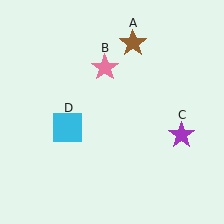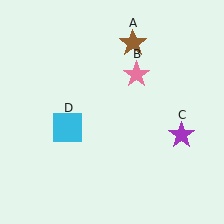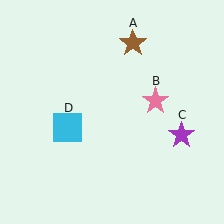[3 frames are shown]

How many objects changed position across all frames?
1 object changed position: pink star (object B).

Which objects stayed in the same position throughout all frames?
Brown star (object A) and purple star (object C) and cyan square (object D) remained stationary.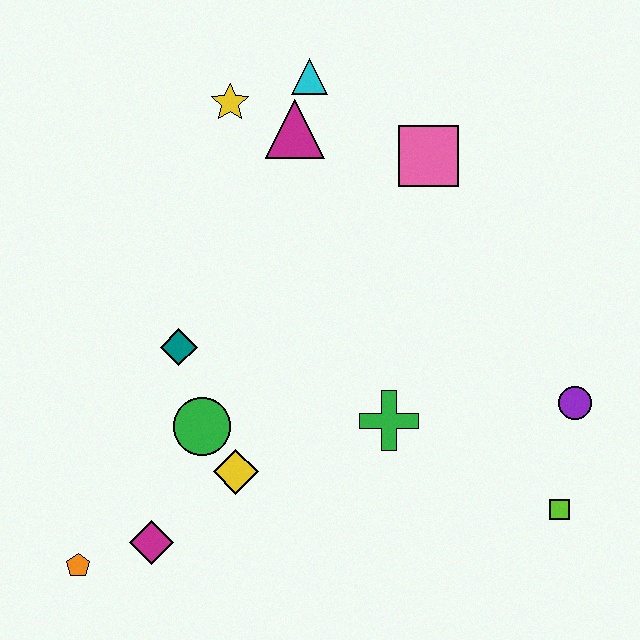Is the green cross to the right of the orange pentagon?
Yes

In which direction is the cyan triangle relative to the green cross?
The cyan triangle is above the green cross.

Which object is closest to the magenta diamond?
The orange pentagon is closest to the magenta diamond.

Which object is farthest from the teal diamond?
The lime square is farthest from the teal diamond.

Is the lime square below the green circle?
Yes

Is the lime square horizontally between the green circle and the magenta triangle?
No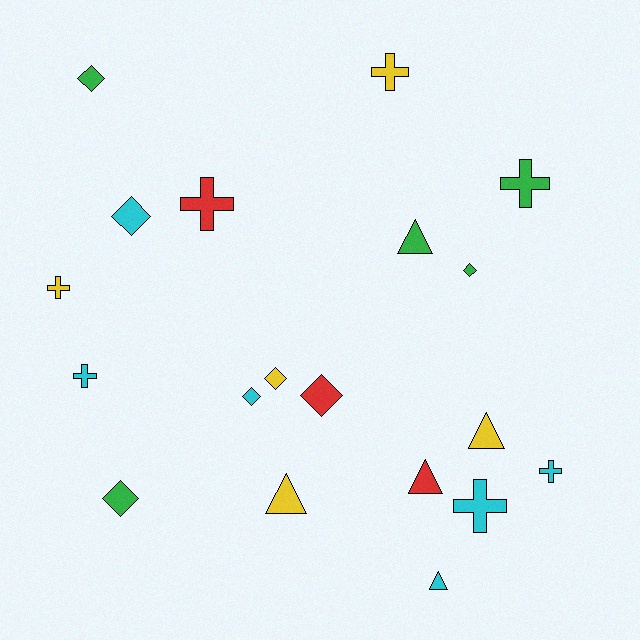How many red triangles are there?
There is 1 red triangle.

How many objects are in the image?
There are 19 objects.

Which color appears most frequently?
Cyan, with 6 objects.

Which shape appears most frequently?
Cross, with 7 objects.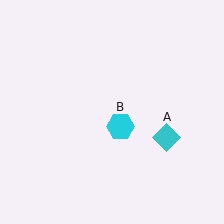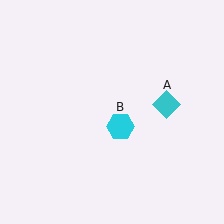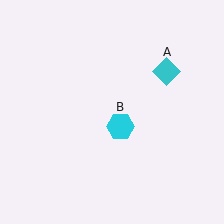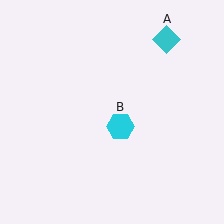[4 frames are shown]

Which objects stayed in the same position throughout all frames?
Cyan hexagon (object B) remained stationary.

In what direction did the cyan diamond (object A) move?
The cyan diamond (object A) moved up.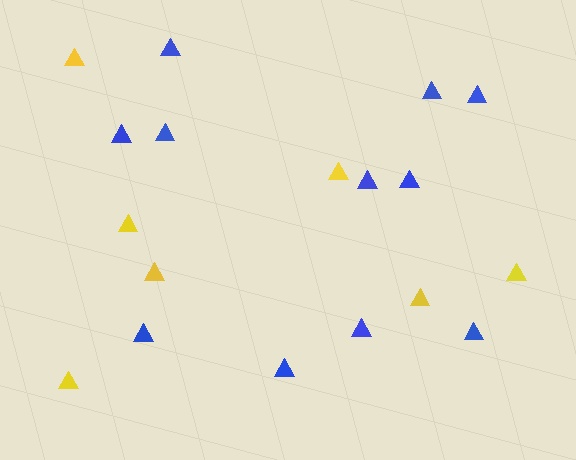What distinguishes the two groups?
There are 2 groups: one group of yellow triangles (7) and one group of blue triangles (11).